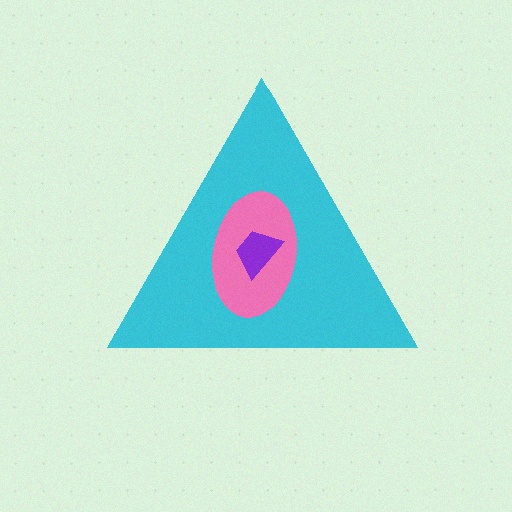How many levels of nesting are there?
3.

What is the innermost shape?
The purple trapezoid.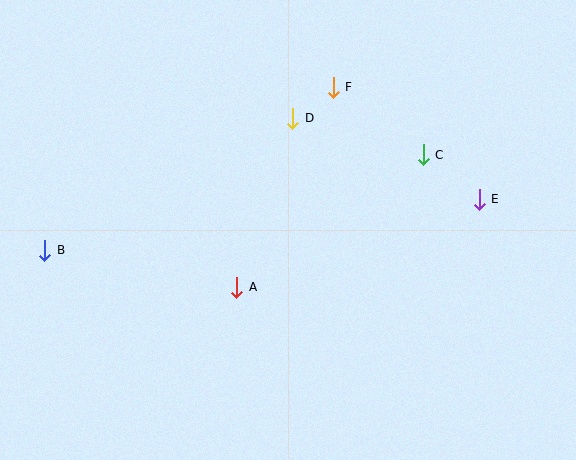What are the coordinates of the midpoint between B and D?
The midpoint between B and D is at (169, 184).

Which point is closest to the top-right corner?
Point C is closest to the top-right corner.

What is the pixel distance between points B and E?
The distance between B and E is 437 pixels.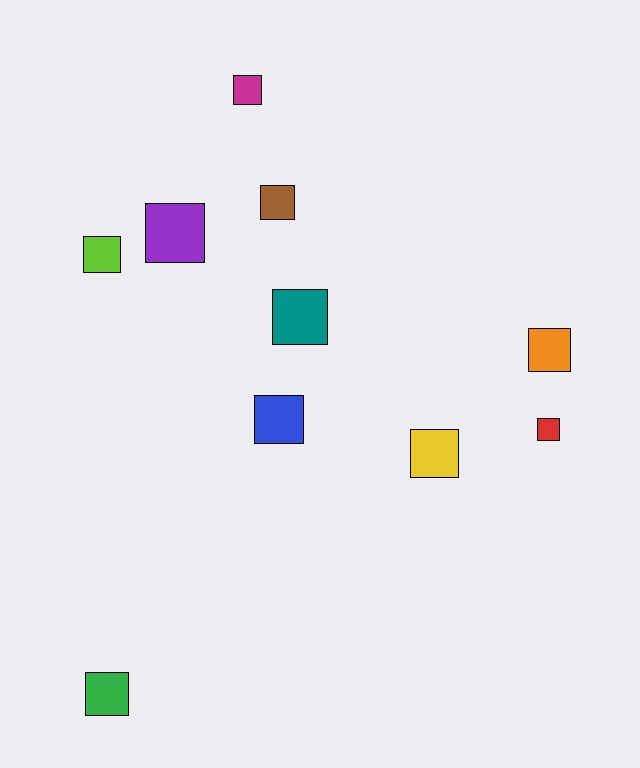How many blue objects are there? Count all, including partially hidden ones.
There is 1 blue object.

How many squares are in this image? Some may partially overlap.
There are 10 squares.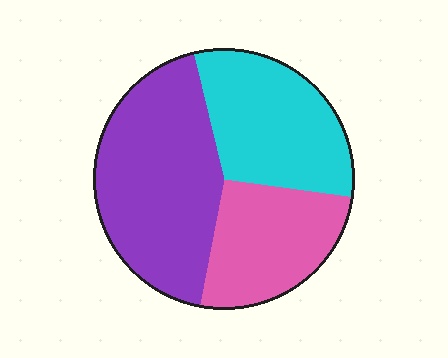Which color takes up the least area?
Pink, at roughly 25%.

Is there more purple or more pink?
Purple.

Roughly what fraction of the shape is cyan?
Cyan covers 31% of the shape.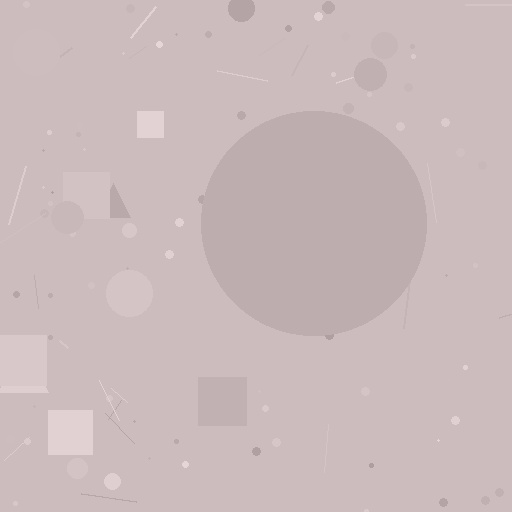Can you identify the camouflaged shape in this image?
The camouflaged shape is a circle.